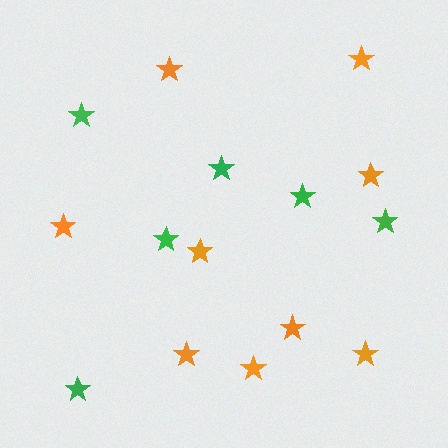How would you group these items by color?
There are 2 groups: one group of green stars (6) and one group of orange stars (9).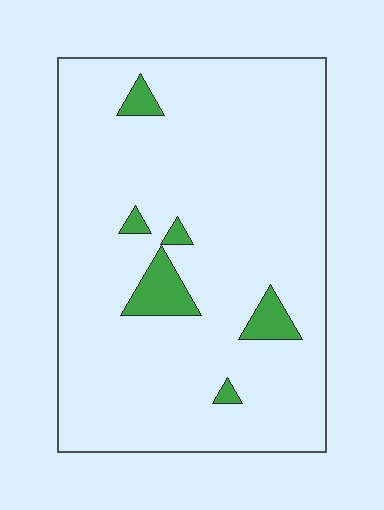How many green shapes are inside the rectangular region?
6.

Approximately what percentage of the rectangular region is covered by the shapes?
Approximately 5%.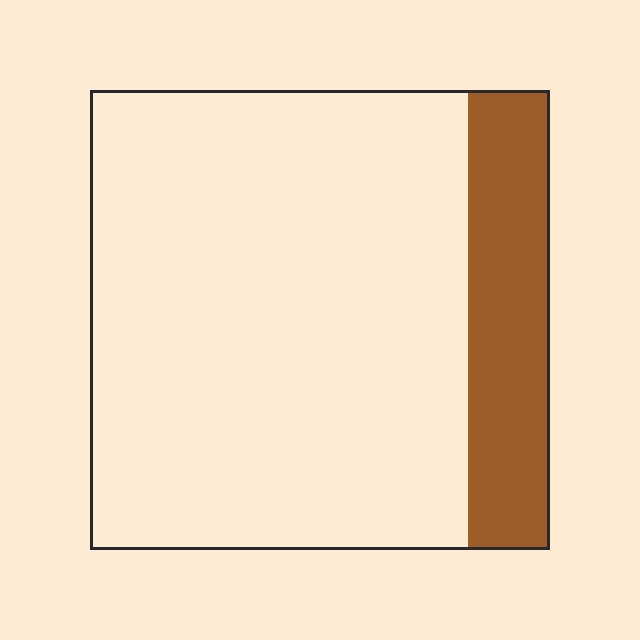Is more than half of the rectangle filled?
No.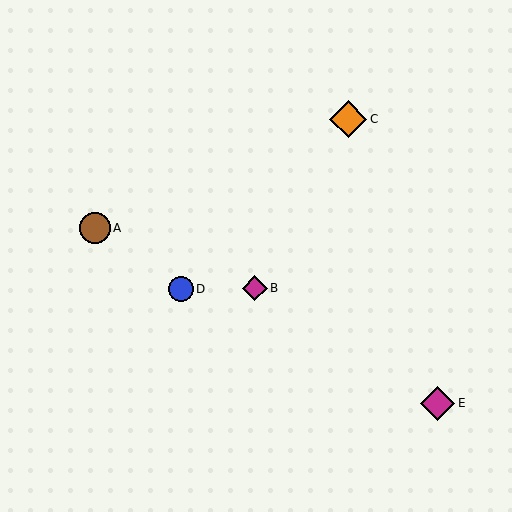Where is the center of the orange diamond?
The center of the orange diamond is at (348, 119).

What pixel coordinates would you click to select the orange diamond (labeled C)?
Click at (348, 119) to select the orange diamond C.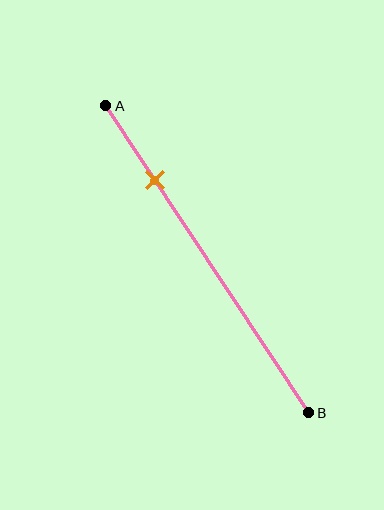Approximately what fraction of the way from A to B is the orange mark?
The orange mark is approximately 25% of the way from A to B.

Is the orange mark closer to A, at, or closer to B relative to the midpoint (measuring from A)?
The orange mark is closer to point A than the midpoint of segment AB.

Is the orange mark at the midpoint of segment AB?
No, the mark is at about 25% from A, not at the 50% midpoint.